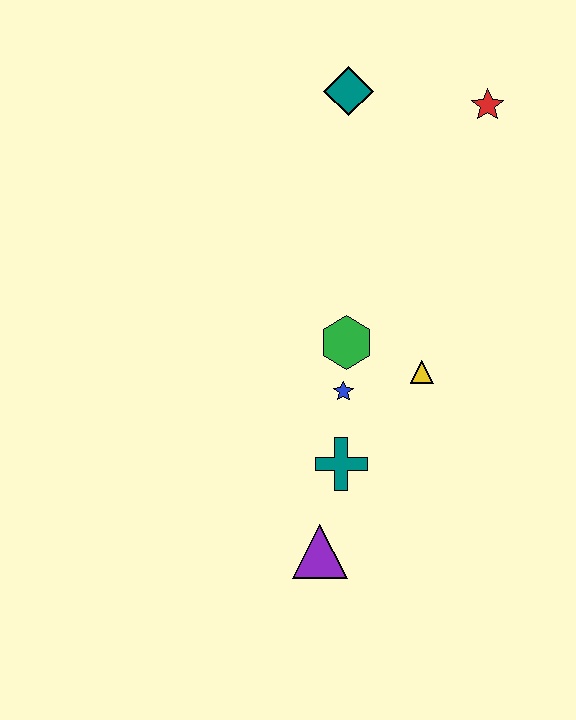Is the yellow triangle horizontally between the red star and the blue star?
Yes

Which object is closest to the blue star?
The green hexagon is closest to the blue star.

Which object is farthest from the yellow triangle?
The teal diamond is farthest from the yellow triangle.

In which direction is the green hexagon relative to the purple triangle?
The green hexagon is above the purple triangle.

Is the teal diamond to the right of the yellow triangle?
No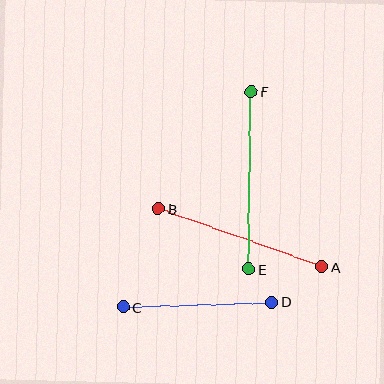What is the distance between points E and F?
The distance is approximately 177 pixels.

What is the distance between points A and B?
The distance is approximately 173 pixels.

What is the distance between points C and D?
The distance is approximately 149 pixels.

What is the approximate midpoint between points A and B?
The midpoint is at approximately (240, 238) pixels.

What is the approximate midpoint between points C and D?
The midpoint is at approximately (198, 305) pixels.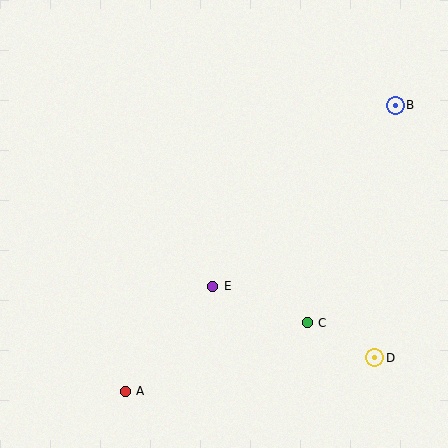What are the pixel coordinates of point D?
Point D is at (375, 358).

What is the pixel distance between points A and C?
The distance between A and C is 194 pixels.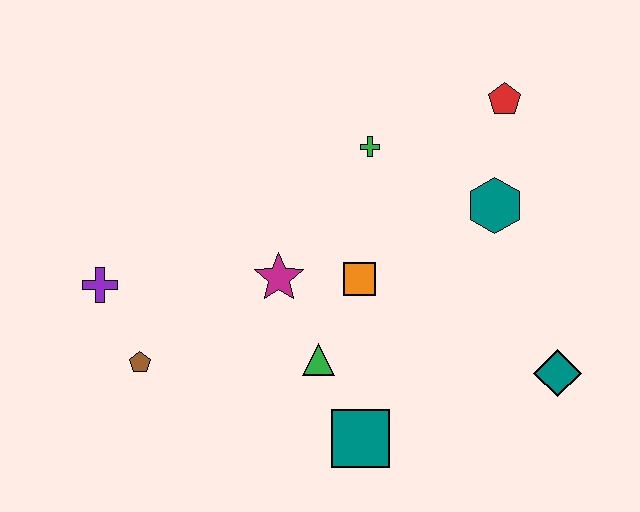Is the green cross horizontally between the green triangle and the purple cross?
No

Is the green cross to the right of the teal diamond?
No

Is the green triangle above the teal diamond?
Yes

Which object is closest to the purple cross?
The brown pentagon is closest to the purple cross.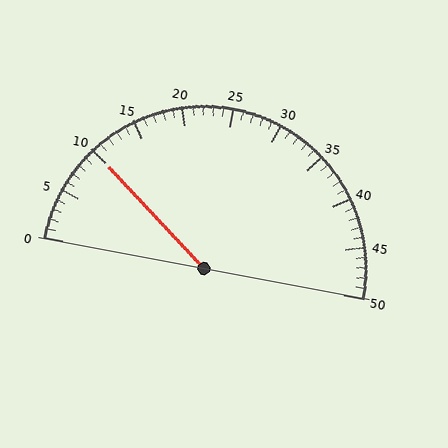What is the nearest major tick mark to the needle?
The nearest major tick mark is 10.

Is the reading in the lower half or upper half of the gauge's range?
The reading is in the lower half of the range (0 to 50).